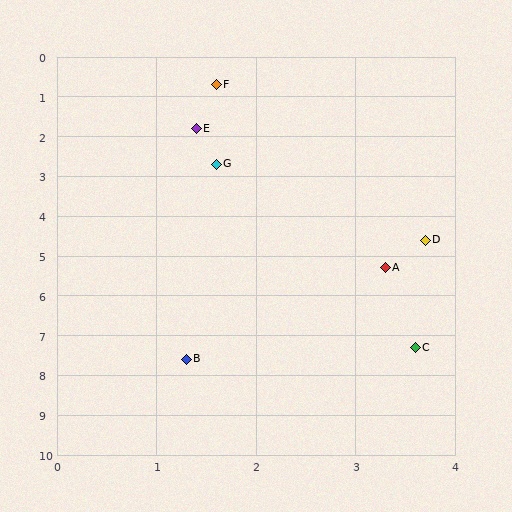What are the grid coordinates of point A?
Point A is at approximately (3.3, 5.3).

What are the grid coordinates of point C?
Point C is at approximately (3.6, 7.3).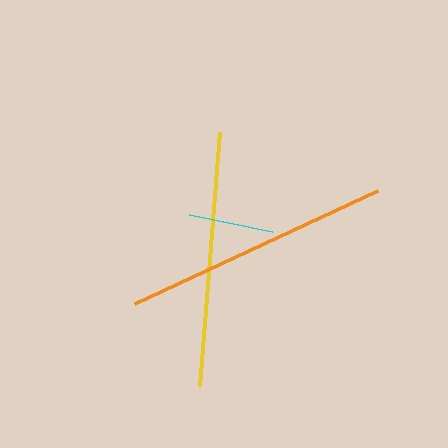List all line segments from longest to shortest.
From longest to shortest: orange, yellow, cyan.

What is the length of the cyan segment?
The cyan segment is approximately 85 pixels long.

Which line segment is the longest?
The orange line is the longest at approximately 268 pixels.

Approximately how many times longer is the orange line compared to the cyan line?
The orange line is approximately 3.1 times the length of the cyan line.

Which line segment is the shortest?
The cyan line is the shortest at approximately 85 pixels.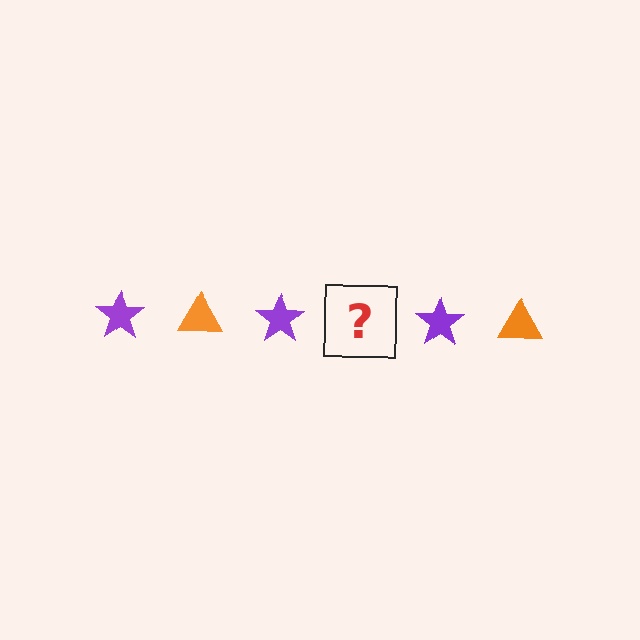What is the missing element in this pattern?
The missing element is an orange triangle.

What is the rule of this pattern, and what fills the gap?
The rule is that the pattern alternates between purple star and orange triangle. The gap should be filled with an orange triangle.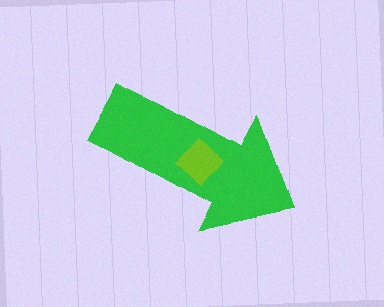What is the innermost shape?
The lime diamond.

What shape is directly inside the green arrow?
The lime diamond.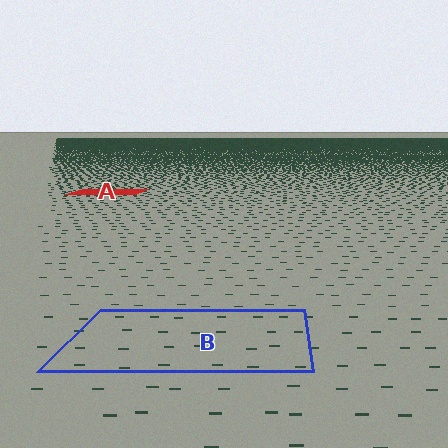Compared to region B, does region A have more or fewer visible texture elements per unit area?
Region A has more texture elements per unit area — they are packed more densely because it is farther away.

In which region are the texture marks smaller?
The texture marks are smaller in region A, because it is farther away.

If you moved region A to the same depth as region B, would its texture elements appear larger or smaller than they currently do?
They would appear larger. At a closer depth, the same texture elements are projected at a bigger on-screen size.